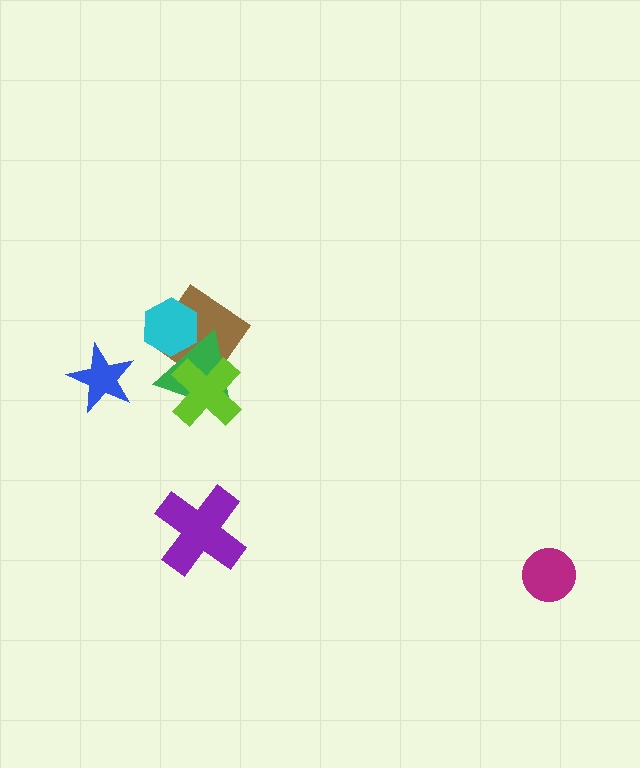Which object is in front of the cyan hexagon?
The green triangle is in front of the cyan hexagon.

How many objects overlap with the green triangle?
3 objects overlap with the green triangle.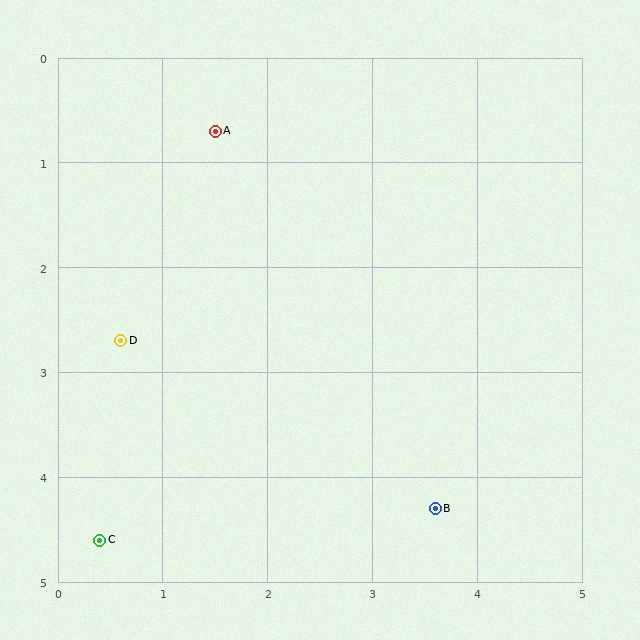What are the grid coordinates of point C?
Point C is at approximately (0.4, 4.6).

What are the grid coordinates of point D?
Point D is at approximately (0.6, 2.7).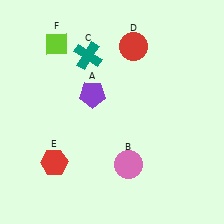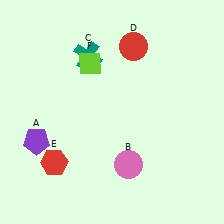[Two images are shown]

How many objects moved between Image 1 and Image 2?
2 objects moved between the two images.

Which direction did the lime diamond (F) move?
The lime diamond (F) moved right.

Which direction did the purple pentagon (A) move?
The purple pentagon (A) moved left.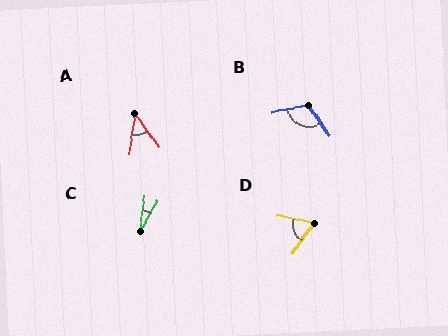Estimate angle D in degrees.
Approximately 66 degrees.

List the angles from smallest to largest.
C (23°), A (43°), D (66°), B (113°).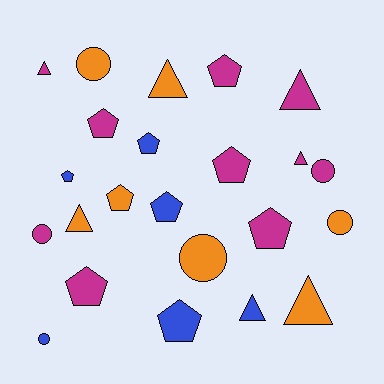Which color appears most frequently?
Magenta, with 10 objects.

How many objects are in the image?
There are 23 objects.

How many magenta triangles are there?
There are 3 magenta triangles.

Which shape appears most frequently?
Pentagon, with 10 objects.